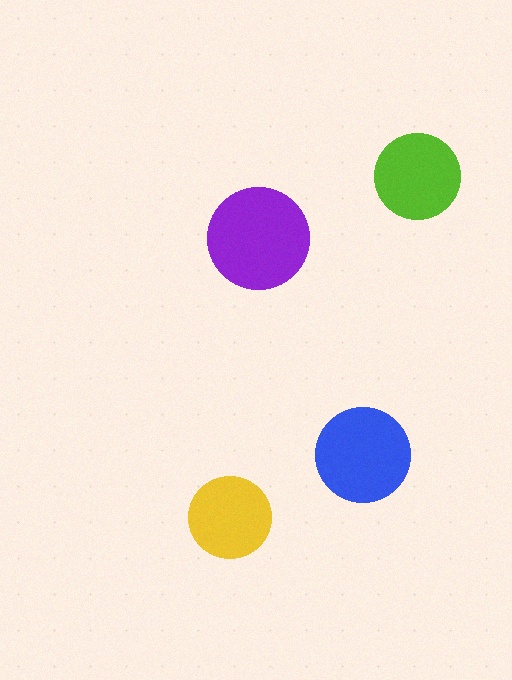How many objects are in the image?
There are 4 objects in the image.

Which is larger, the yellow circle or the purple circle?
The purple one.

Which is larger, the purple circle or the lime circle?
The purple one.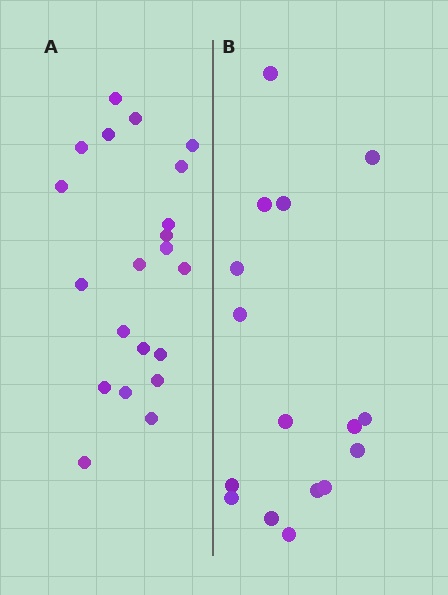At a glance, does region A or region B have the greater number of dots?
Region A (the left region) has more dots.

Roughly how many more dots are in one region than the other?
Region A has about 5 more dots than region B.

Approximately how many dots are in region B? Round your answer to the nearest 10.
About 20 dots. (The exact count is 16, which rounds to 20.)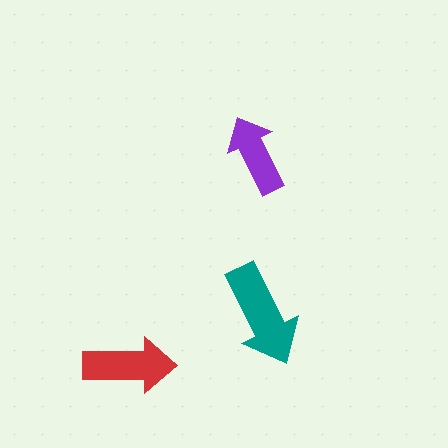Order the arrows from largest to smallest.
the teal one, the red one, the purple one.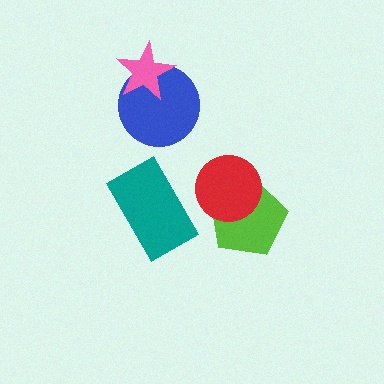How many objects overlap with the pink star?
1 object overlaps with the pink star.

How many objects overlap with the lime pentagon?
1 object overlaps with the lime pentagon.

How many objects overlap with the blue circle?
1 object overlaps with the blue circle.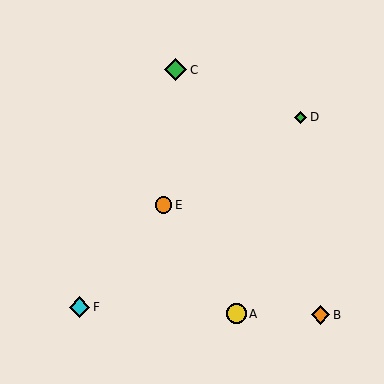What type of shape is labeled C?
Shape C is a green diamond.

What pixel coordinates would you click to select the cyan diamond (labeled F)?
Click at (80, 307) to select the cyan diamond F.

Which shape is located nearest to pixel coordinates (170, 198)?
The orange circle (labeled E) at (163, 205) is nearest to that location.